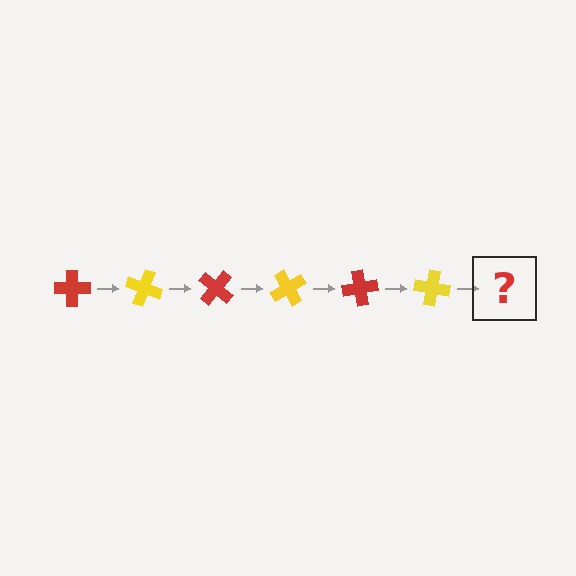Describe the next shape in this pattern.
It should be a red cross, rotated 120 degrees from the start.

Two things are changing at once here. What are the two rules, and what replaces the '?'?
The two rules are that it rotates 20 degrees each step and the color cycles through red and yellow. The '?' should be a red cross, rotated 120 degrees from the start.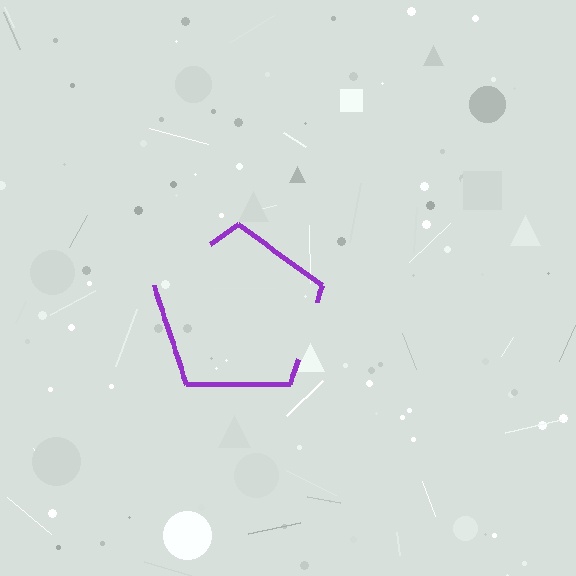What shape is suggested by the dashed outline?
The dashed outline suggests a pentagon.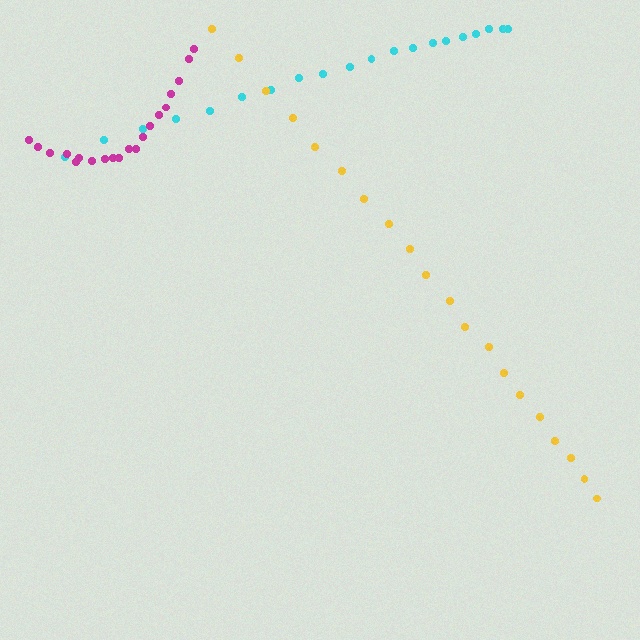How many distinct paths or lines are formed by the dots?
There are 3 distinct paths.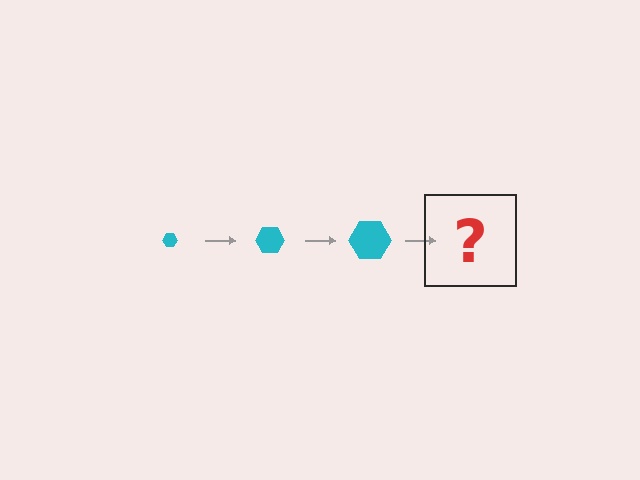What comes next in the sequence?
The next element should be a cyan hexagon, larger than the previous one.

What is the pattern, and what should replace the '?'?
The pattern is that the hexagon gets progressively larger each step. The '?' should be a cyan hexagon, larger than the previous one.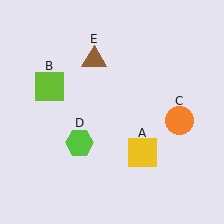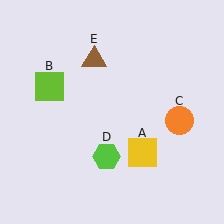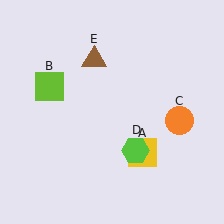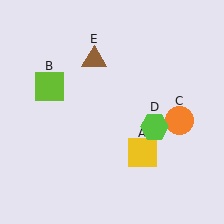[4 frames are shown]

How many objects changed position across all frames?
1 object changed position: lime hexagon (object D).